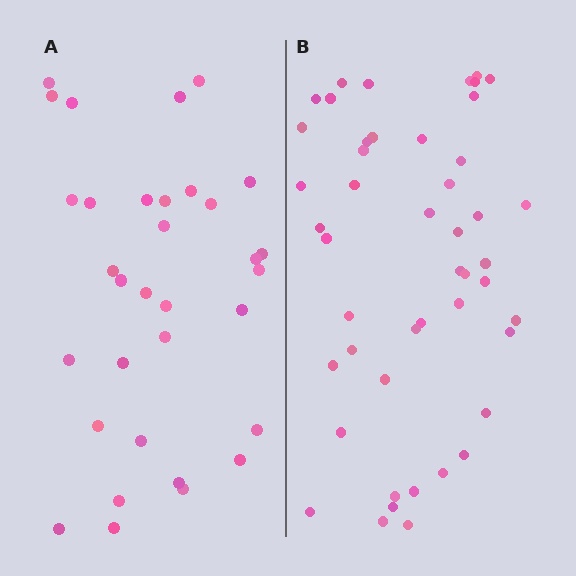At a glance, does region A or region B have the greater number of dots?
Region B (the right region) has more dots.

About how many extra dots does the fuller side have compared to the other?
Region B has approximately 15 more dots than region A.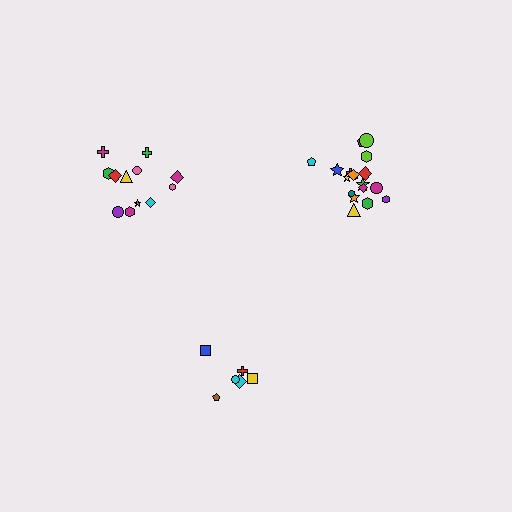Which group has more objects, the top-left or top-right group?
The top-right group.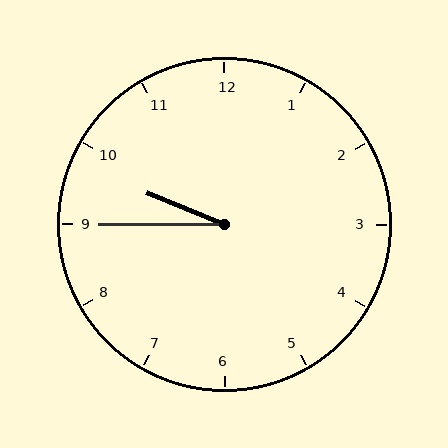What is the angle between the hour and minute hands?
Approximately 22 degrees.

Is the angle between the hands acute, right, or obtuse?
It is acute.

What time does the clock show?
9:45.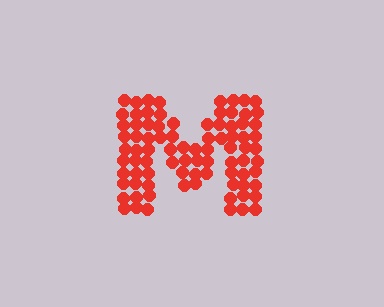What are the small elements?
The small elements are circles.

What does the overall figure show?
The overall figure shows the letter M.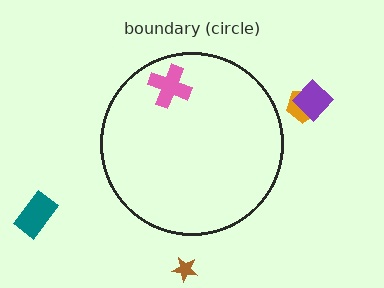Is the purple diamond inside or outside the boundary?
Outside.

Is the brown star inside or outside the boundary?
Outside.